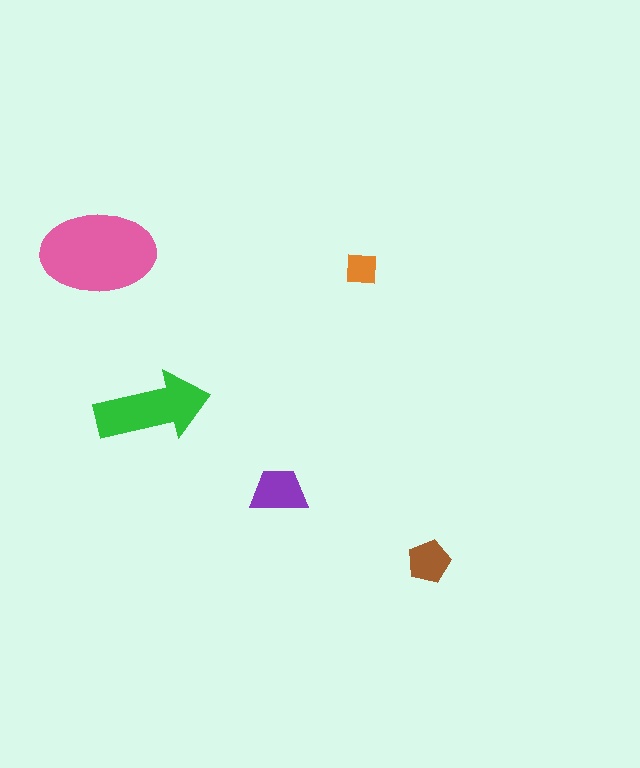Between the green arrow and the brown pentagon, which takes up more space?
The green arrow.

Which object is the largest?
The pink ellipse.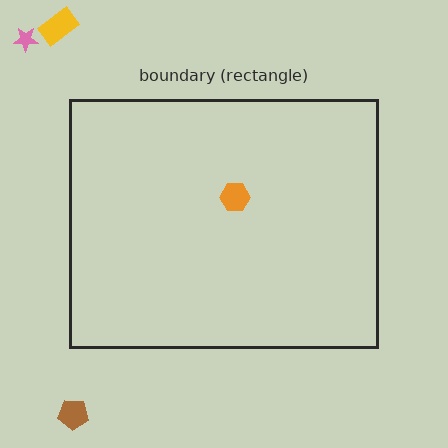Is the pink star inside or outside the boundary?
Outside.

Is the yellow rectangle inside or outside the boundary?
Outside.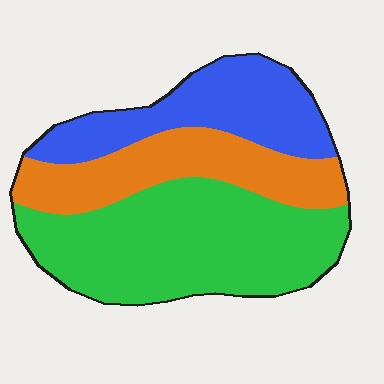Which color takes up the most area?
Green, at roughly 50%.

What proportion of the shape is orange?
Orange takes up about one quarter (1/4) of the shape.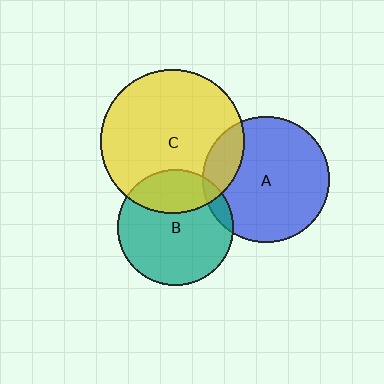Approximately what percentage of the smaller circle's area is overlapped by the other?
Approximately 10%.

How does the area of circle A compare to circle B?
Approximately 1.2 times.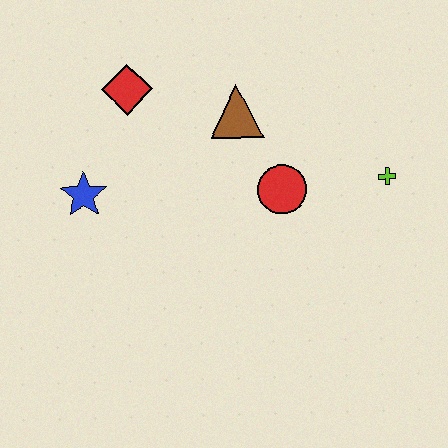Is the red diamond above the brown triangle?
Yes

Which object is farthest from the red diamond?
The lime cross is farthest from the red diamond.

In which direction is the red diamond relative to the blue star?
The red diamond is above the blue star.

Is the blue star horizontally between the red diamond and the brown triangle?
No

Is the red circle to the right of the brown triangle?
Yes